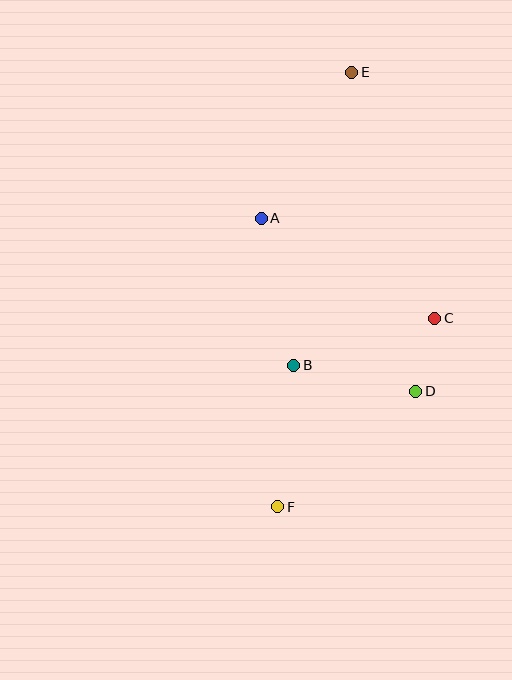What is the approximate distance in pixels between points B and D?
The distance between B and D is approximately 125 pixels.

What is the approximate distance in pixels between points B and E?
The distance between B and E is approximately 299 pixels.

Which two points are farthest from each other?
Points E and F are farthest from each other.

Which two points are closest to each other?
Points C and D are closest to each other.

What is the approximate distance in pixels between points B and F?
The distance between B and F is approximately 142 pixels.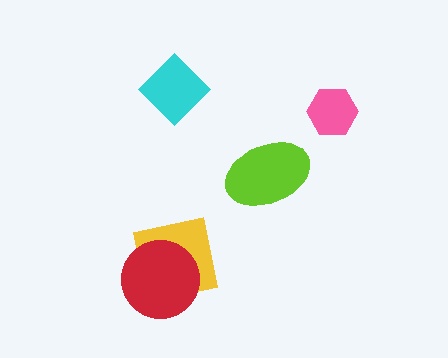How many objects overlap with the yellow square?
1 object overlaps with the yellow square.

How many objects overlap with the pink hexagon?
0 objects overlap with the pink hexagon.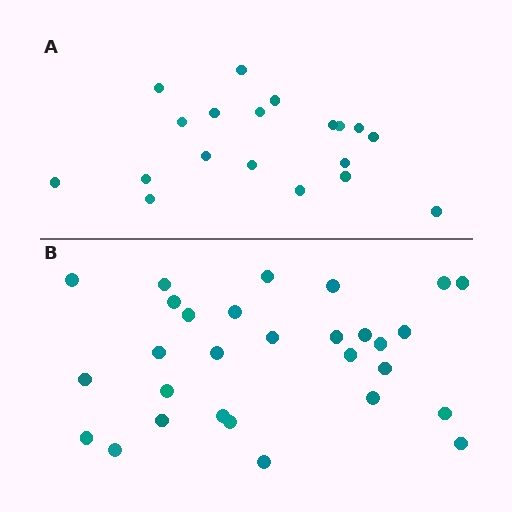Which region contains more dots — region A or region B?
Region B (the bottom region) has more dots.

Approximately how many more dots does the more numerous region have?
Region B has roughly 10 or so more dots than region A.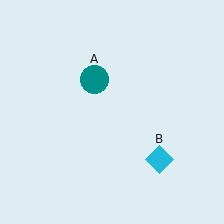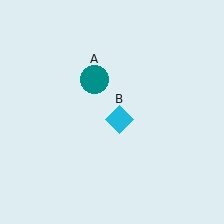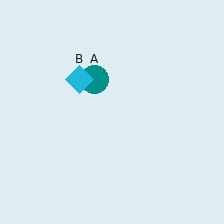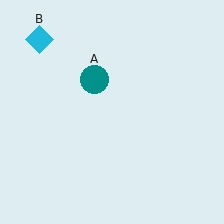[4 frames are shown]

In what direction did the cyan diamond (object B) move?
The cyan diamond (object B) moved up and to the left.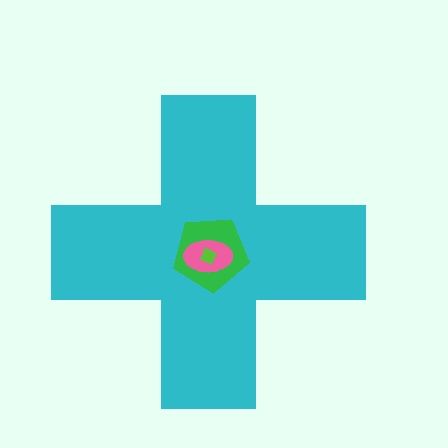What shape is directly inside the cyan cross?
The green pentagon.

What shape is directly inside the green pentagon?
The pink ellipse.